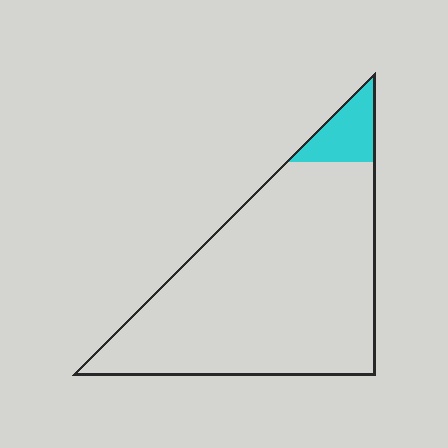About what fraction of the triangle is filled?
About one tenth (1/10).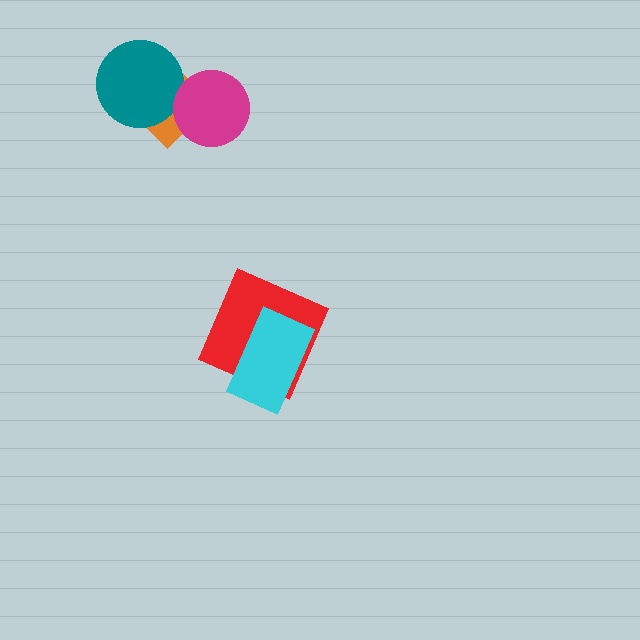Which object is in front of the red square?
The cyan rectangle is in front of the red square.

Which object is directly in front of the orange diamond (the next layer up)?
The teal circle is directly in front of the orange diamond.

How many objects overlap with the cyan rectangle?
1 object overlaps with the cyan rectangle.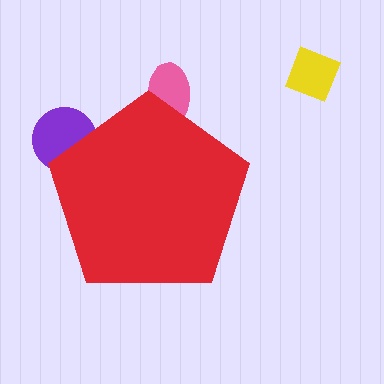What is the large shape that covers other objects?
A red pentagon.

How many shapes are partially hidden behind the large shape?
2 shapes are partially hidden.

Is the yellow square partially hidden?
No, the yellow square is fully visible.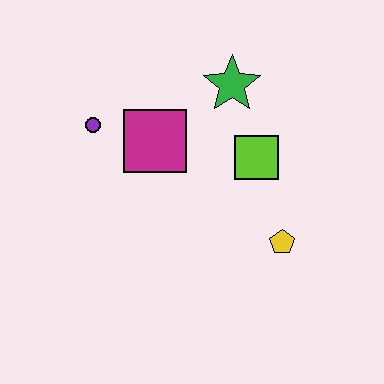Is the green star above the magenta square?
Yes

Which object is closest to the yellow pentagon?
The lime square is closest to the yellow pentagon.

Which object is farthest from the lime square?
The purple circle is farthest from the lime square.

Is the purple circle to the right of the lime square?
No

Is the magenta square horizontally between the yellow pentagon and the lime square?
No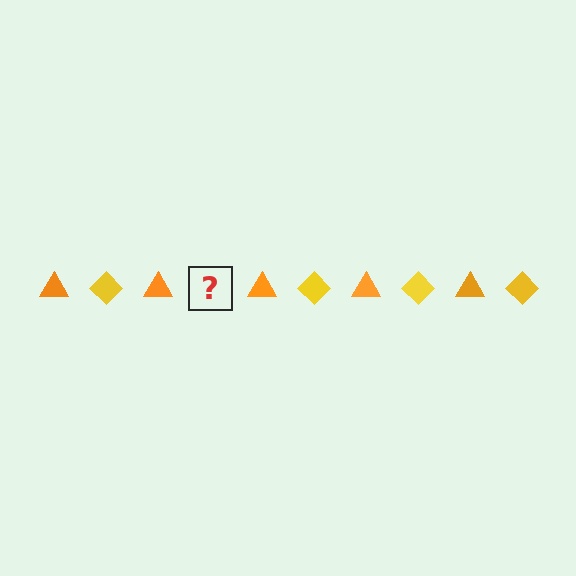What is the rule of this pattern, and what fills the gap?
The rule is that the pattern alternates between orange triangle and yellow diamond. The gap should be filled with a yellow diamond.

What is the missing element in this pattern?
The missing element is a yellow diamond.